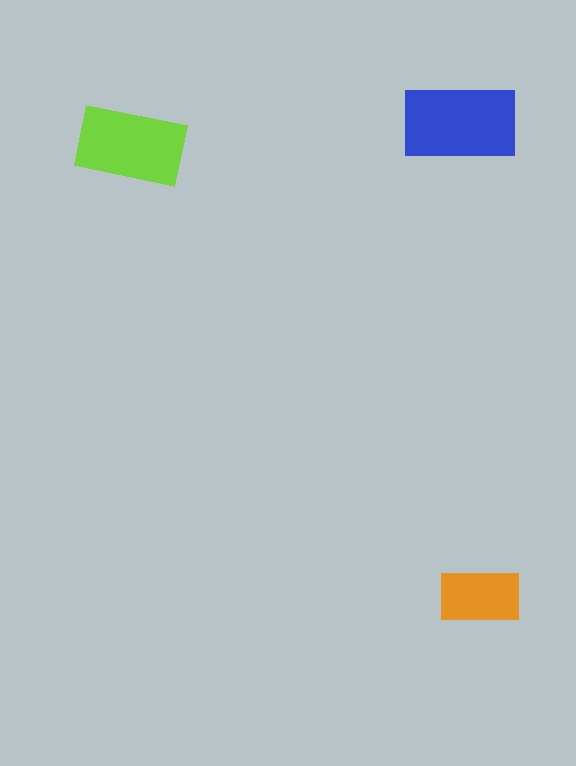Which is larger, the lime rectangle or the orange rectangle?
The lime one.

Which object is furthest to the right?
The orange rectangle is rightmost.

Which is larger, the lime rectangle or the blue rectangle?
The blue one.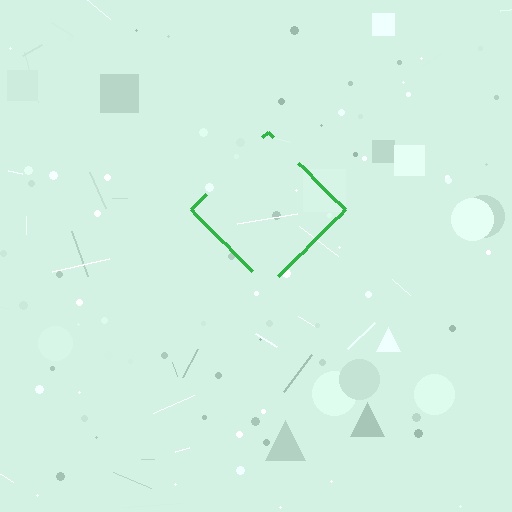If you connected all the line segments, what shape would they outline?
They would outline a diamond.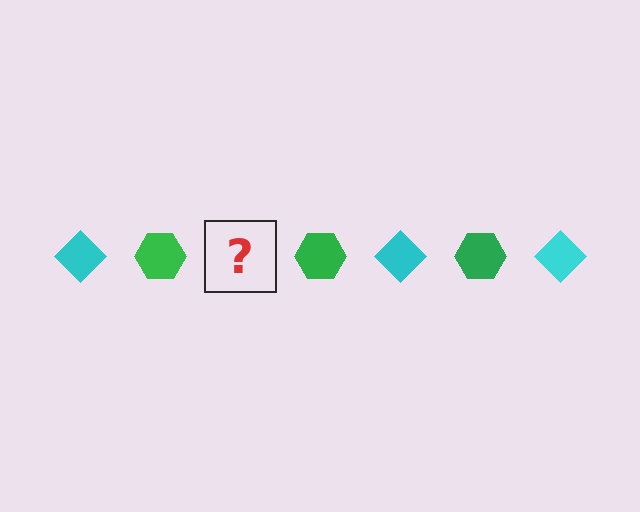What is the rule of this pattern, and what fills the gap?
The rule is that the pattern alternates between cyan diamond and green hexagon. The gap should be filled with a cyan diamond.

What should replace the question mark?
The question mark should be replaced with a cyan diamond.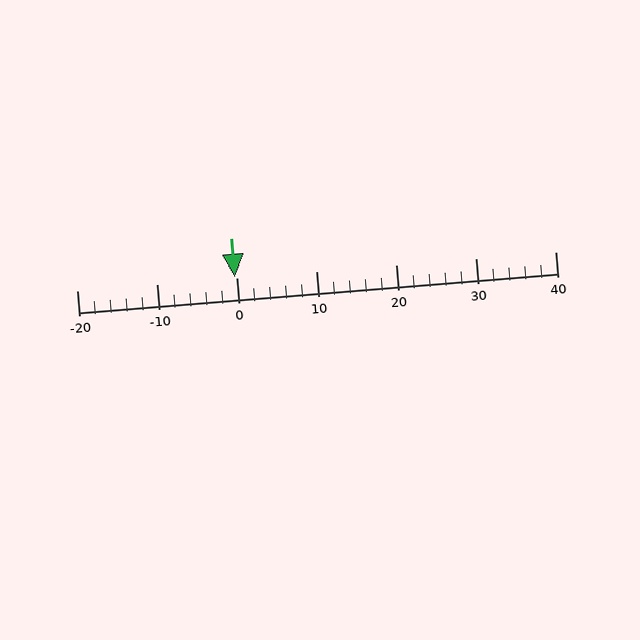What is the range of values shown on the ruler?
The ruler shows values from -20 to 40.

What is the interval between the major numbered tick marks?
The major tick marks are spaced 10 units apart.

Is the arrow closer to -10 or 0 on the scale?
The arrow is closer to 0.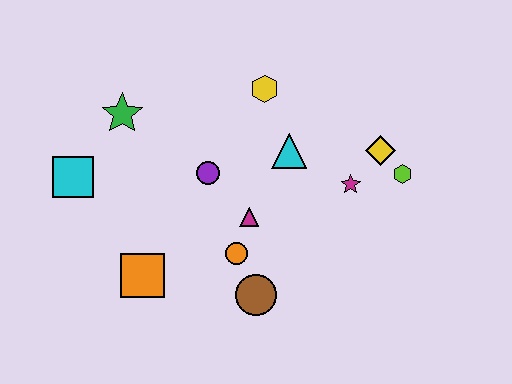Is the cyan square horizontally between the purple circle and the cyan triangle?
No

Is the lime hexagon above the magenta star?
Yes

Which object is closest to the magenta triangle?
The orange circle is closest to the magenta triangle.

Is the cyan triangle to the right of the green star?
Yes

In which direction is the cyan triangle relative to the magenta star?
The cyan triangle is to the left of the magenta star.